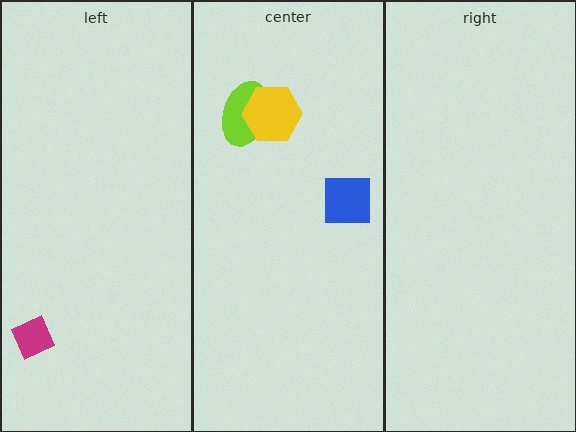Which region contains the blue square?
The center region.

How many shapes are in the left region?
1.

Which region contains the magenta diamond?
The left region.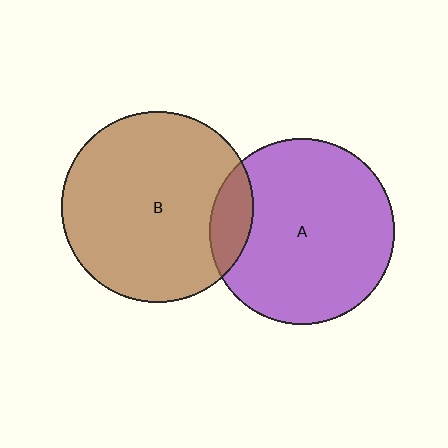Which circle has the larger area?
Circle B (brown).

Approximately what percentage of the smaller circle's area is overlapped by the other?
Approximately 10%.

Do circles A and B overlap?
Yes.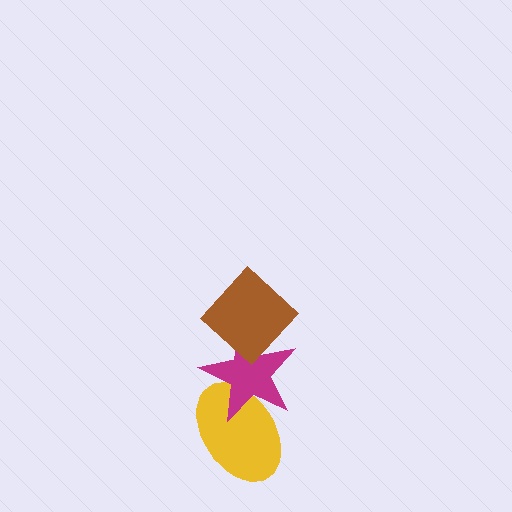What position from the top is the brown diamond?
The brown diamond is 1st from the top.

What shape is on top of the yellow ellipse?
The magenta star is on top of the yellow ellipse.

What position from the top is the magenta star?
The magenta star is 2nd from the top.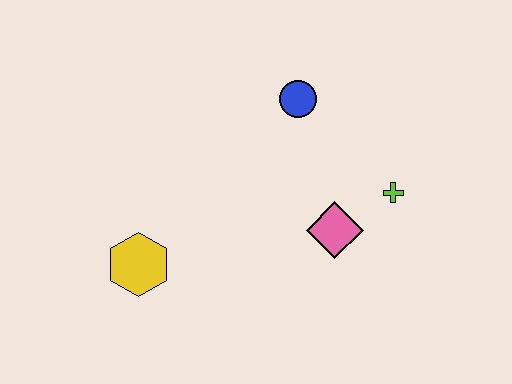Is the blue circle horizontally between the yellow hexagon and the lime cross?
Yes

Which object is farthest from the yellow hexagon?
The lime cross is farthest from the yellow hexagon.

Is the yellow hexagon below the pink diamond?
Yes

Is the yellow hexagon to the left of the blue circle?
Yes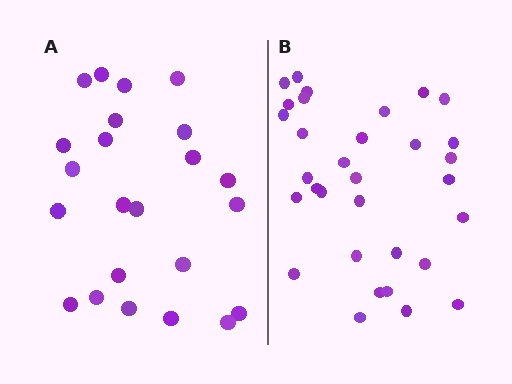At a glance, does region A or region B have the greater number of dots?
Region B (the right region) has more dots.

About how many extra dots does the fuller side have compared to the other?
Region B has roughly 8 or so more dots than region A.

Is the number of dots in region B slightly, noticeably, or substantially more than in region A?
Region B has noticeably more, but not dramatically so. The ratio is roughly 1.4 to 1.